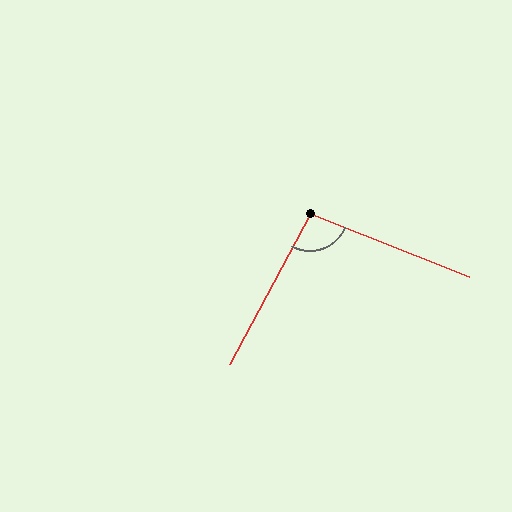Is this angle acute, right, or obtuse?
It is obtuse.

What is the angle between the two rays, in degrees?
Approximately 96 degrees.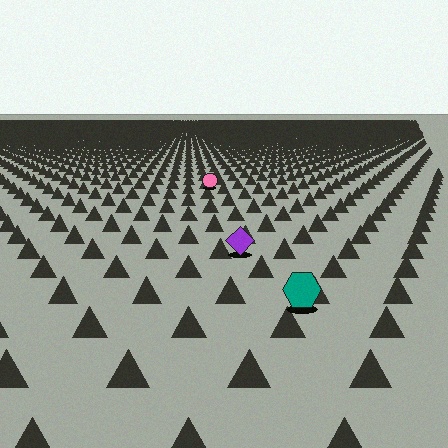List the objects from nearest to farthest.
From nearest to farthest: the teal hexagon, the purple diamond, the pink circle.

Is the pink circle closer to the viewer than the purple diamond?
No. The purple diamond is closer — you can tell from the texture gradient: the ground texture is coarser near it.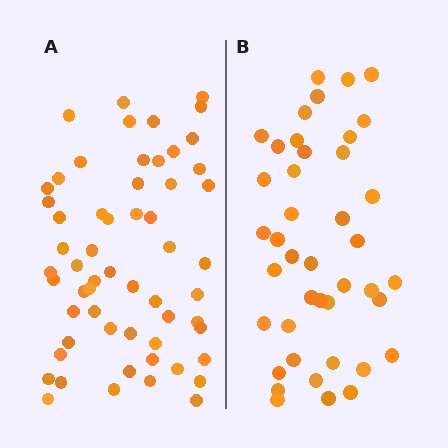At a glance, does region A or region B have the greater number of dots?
Region A (the left region) has more dots.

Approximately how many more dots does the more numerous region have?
Region A has approximately 15 more dots than region B.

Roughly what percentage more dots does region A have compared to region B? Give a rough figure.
About 40% more.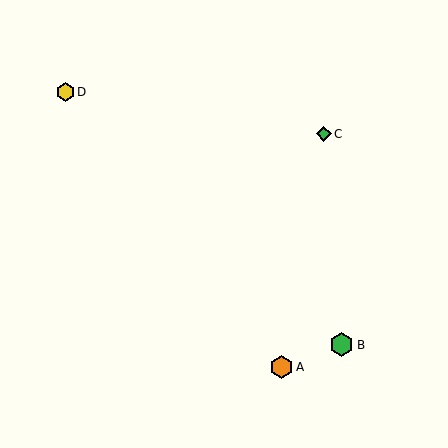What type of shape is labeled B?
Shape B is a green hexagon.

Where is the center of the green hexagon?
The center of the green hexagon is at (342, 345).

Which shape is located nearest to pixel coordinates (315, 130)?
The green diamond (labeled C) at (324, 134) is nearest to that location.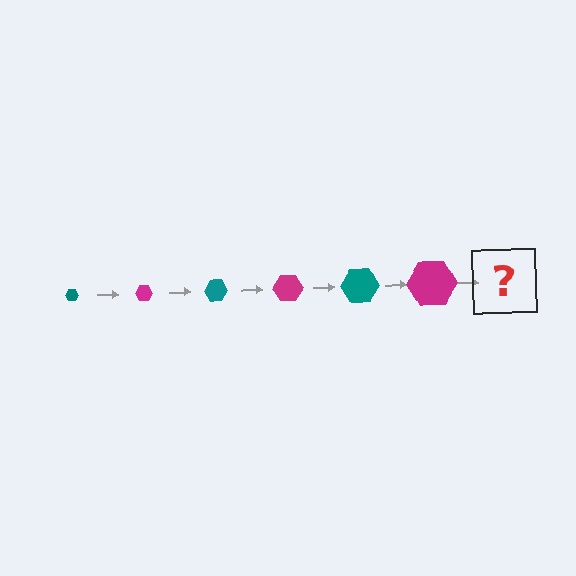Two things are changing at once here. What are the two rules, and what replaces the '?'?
The two rules are that the hexagon grows larger each step and the color cycles through teal and magenta. The '?' should be a teal hexagon, larger than the previous one.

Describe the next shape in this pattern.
It should be a teal hexagon, larger than the previous one.